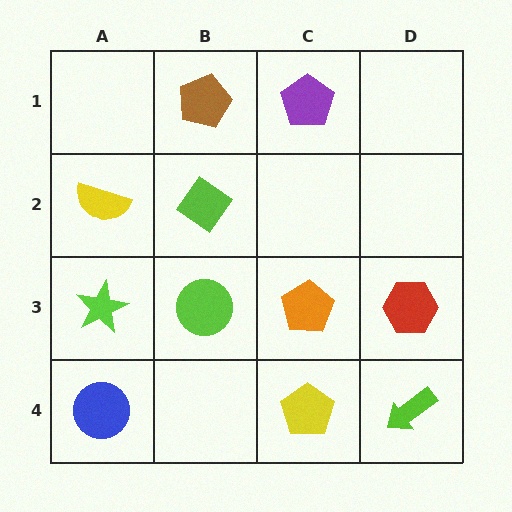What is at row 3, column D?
A red hexagon.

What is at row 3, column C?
An orange pentagon.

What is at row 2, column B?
A lime diamond.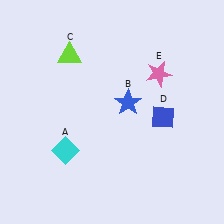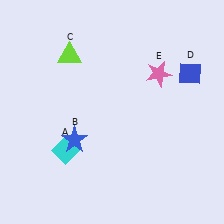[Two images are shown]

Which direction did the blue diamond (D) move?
The blue diamond (D) moved up.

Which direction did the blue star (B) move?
The blue star (B) moved left.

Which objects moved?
The objects that moved are: the blue star (B), the blue diamond (D).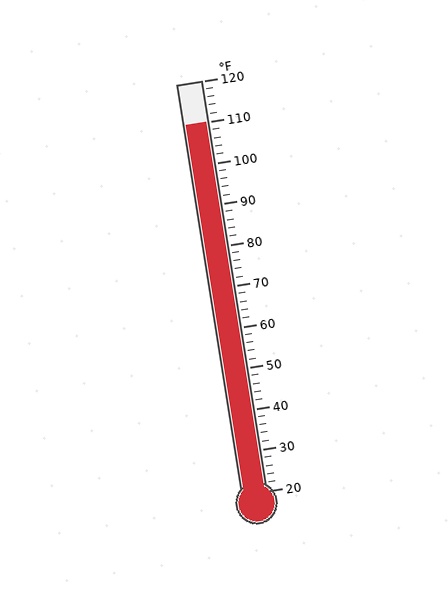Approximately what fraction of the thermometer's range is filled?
The thermometer is filled to approximately 90% of its range.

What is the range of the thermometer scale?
The thermometer scale ranges from 20°F to 120°F.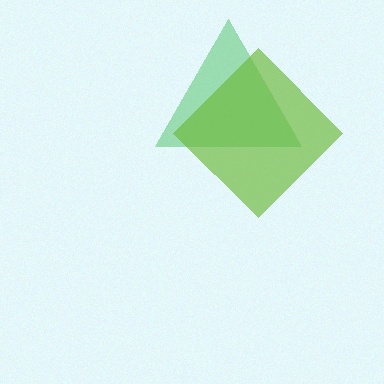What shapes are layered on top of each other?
The layered shapes are: a green triangle, a lime diamond.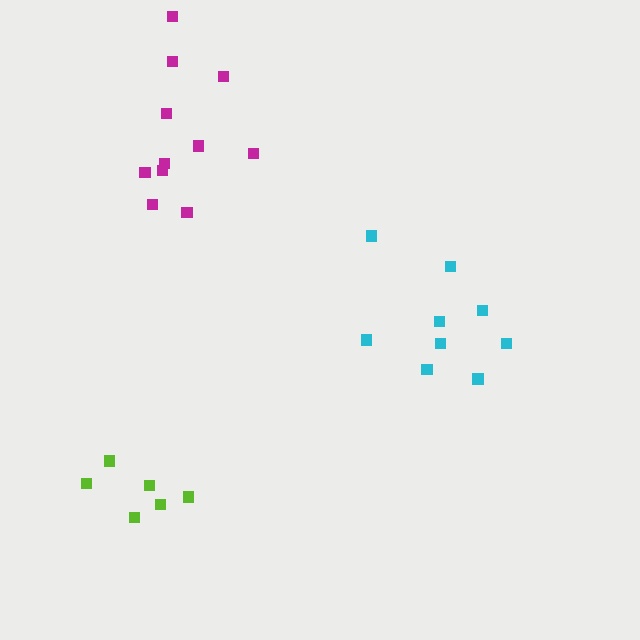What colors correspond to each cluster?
The clusters are colored: cyan, magenta, lime.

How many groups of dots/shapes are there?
There are 3 groups.